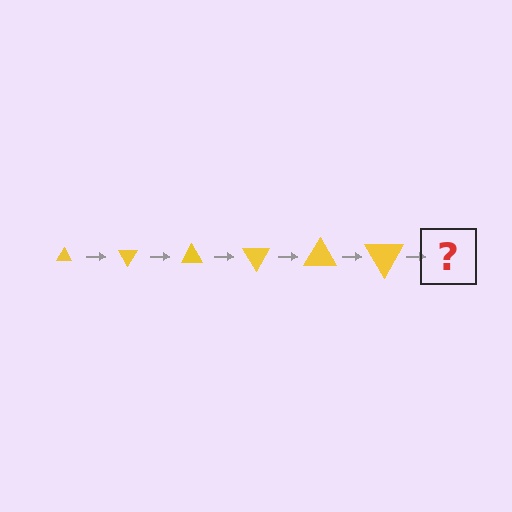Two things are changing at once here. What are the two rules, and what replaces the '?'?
The two rules are that the triangle grows larger each step and it rotates 60 degrees each step. The '?' should be a triangle, larger than the previous one and rotated 360 degrees from the start.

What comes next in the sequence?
The next element should be a triangle, larger than the previous one and rotated 360 degrees from the start.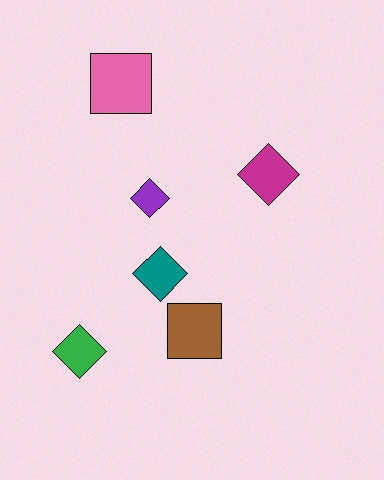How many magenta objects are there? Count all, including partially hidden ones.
There is 1 magenta object.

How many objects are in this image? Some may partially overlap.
There are 6 objects.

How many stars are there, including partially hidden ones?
There are no stars.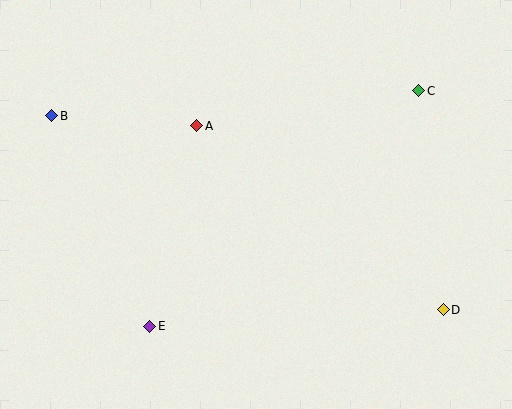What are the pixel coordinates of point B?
Point B is at (52, 116).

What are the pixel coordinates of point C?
Point C is at (419, 91).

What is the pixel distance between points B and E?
The distance between B and E is 233 pixels.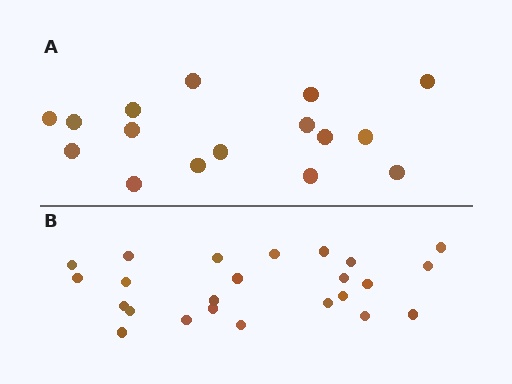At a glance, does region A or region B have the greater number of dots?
Region B (the bottom region) has more dots.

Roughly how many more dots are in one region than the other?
Region B has roughly 8 or so more dots than region A.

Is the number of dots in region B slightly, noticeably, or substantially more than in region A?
Region B has substantially more. The ratio is roughly 1.5 to 1.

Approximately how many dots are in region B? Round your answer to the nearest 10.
About 20 dots. (The exact count is 24, which rounds to 20.)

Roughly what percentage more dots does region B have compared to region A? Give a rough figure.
About 50% more.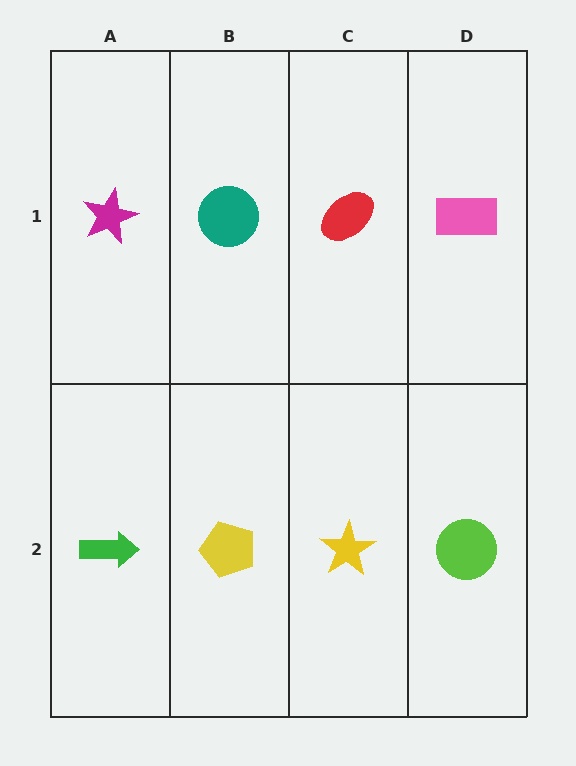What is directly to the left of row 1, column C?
A teal circle.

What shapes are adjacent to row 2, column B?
A teal circle (row 1, column B), a green arrow (row 2, column A), a yellow star (row 2, column C).